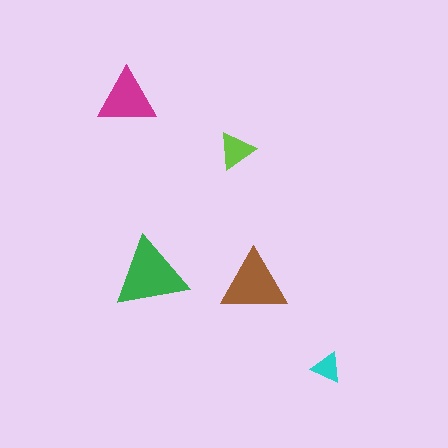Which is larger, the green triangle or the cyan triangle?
The green one.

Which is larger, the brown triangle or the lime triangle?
The brown one.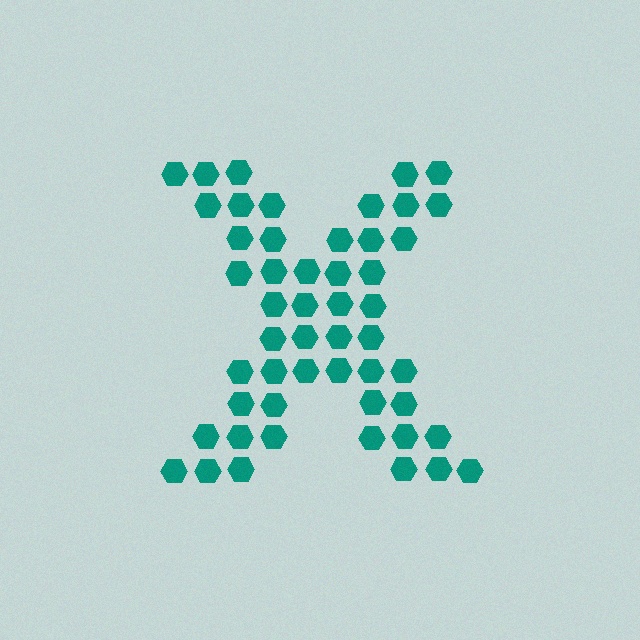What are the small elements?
The small elements are hexagons.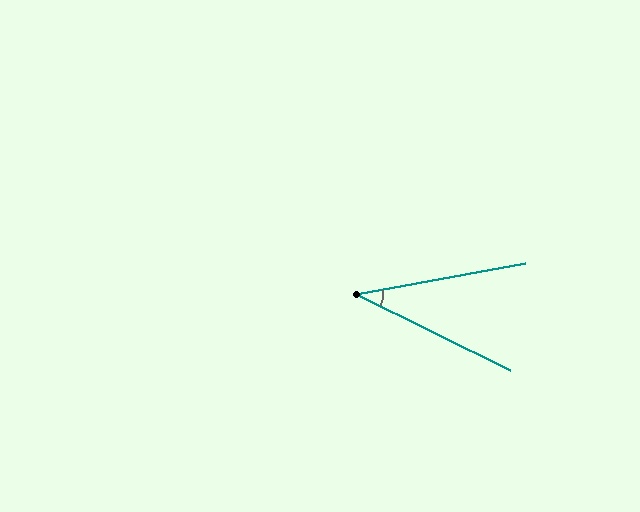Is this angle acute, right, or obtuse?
It is acute.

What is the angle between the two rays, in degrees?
Approximately 36 degrees.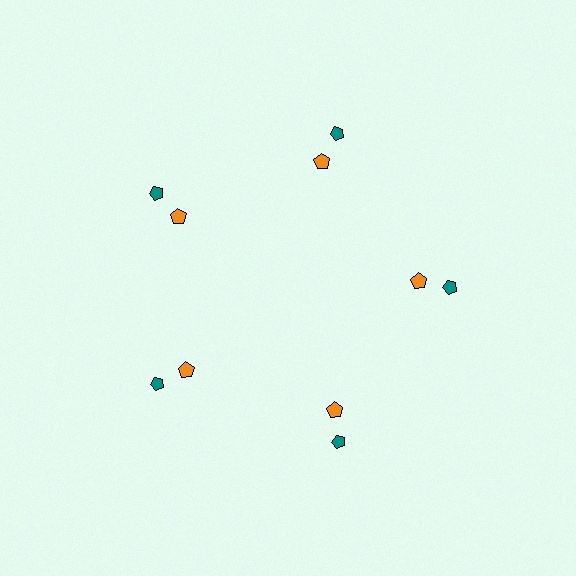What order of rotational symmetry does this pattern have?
This pattern has 5-fold rotational symmetry.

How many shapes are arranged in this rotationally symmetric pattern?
There are 10 shapes, arranged in 5 groups of 2.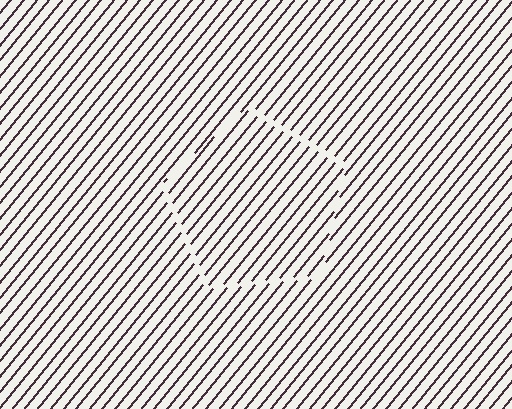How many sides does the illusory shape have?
5 sides — the line-ends trace a pentagon.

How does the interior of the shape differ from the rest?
The interior of the shape contains the same grating, shifted by half a period — the contour is defined by the phase discontinuity where line-ends from the inner and outer gratings abut.